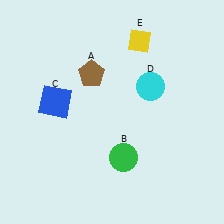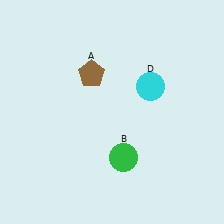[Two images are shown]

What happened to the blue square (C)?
The blue square (C) was removed in Image 2. It was in the top-left area of Image 1.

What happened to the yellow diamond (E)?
The yellow diamond (E) was removed in Image 2. It was in the top-right area of Image 1.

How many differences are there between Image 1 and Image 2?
There are 2 differences between the two images.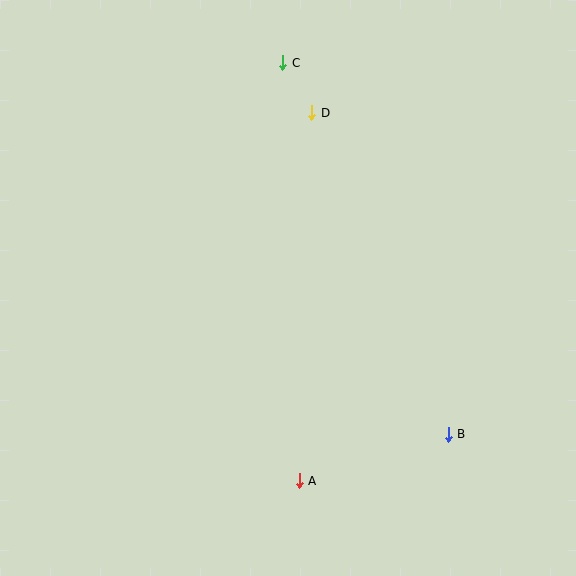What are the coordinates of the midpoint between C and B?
The midpoint between C and B is at (365, 248).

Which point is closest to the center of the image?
Point D at (312, 113) is closest to the center.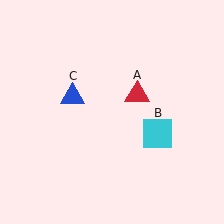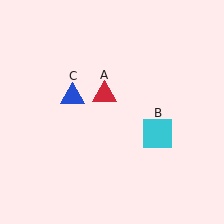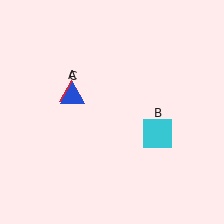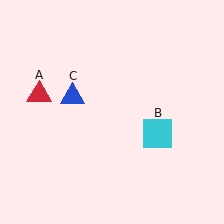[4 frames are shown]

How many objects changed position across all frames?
1 object changed position: red triangle (object A).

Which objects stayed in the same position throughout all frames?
Cyan square (object B) and blue triangle (object C) remained stationary.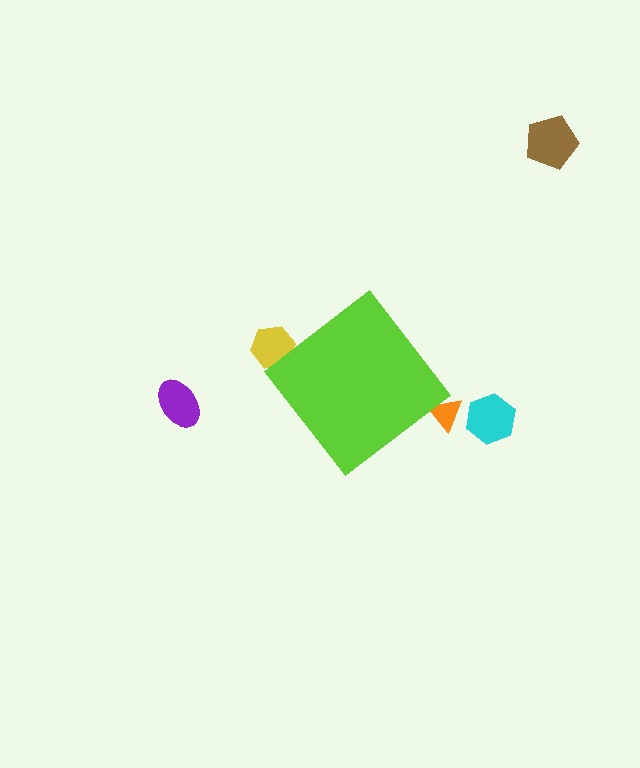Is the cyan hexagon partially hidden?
No, the cyan hexagon is fully visible.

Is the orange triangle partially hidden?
Yes, the orange triangle is partially hidden behind the lime diamond.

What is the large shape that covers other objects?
A lime diamond.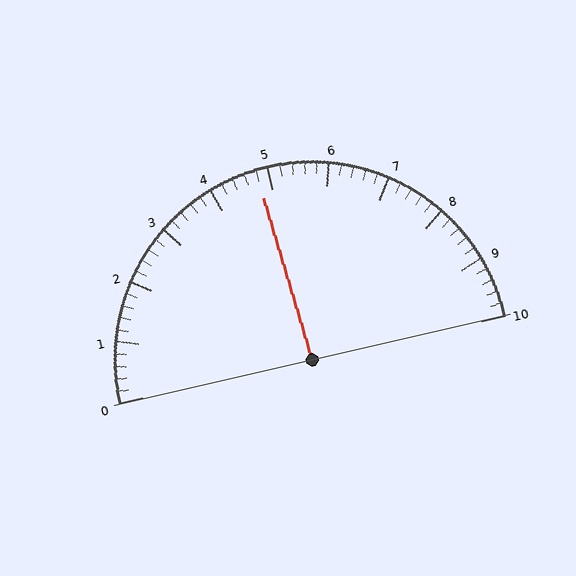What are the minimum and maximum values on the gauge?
The gauge ranges from 0 to 10.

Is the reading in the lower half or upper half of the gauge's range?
The reading is in the lower half of the range (0 to 10).